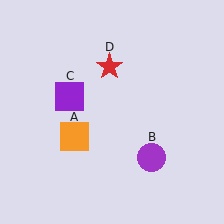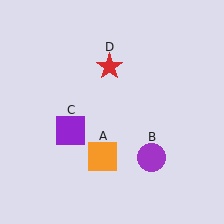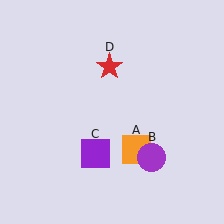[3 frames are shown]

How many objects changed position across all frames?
2 objects changed position: orange square (object A), purple square (object C).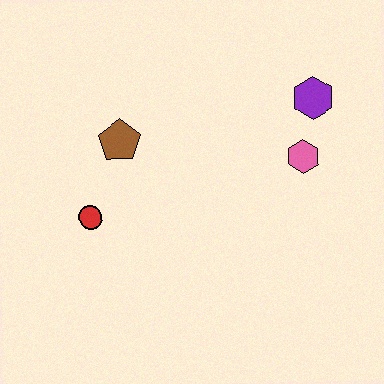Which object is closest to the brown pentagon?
The red circle is closest to the brown pentagon.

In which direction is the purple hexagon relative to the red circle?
The purple hexagon is to the right of the red circle.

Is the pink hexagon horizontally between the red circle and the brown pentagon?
No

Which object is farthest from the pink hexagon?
The red circle is farthest from the pink hexagon.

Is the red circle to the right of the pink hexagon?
No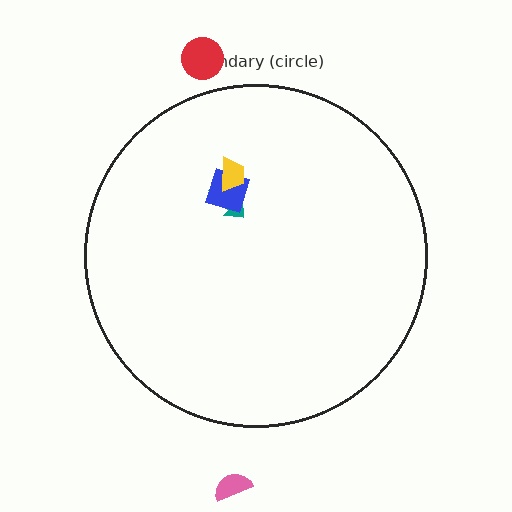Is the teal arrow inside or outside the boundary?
Inside.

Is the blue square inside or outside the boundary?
Inside.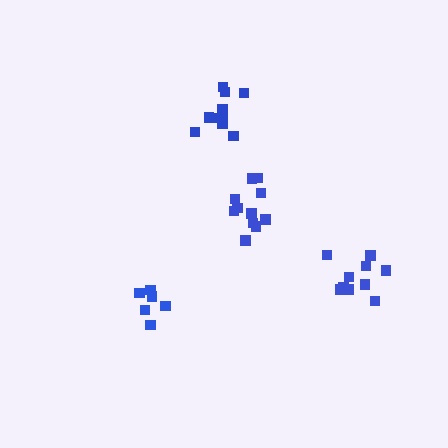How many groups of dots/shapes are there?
There are 4 groups.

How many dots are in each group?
Group 1: 10 dots, Group 2: 6 dots, Group 3: 11 dots, Group 4: 10 dots (37 total).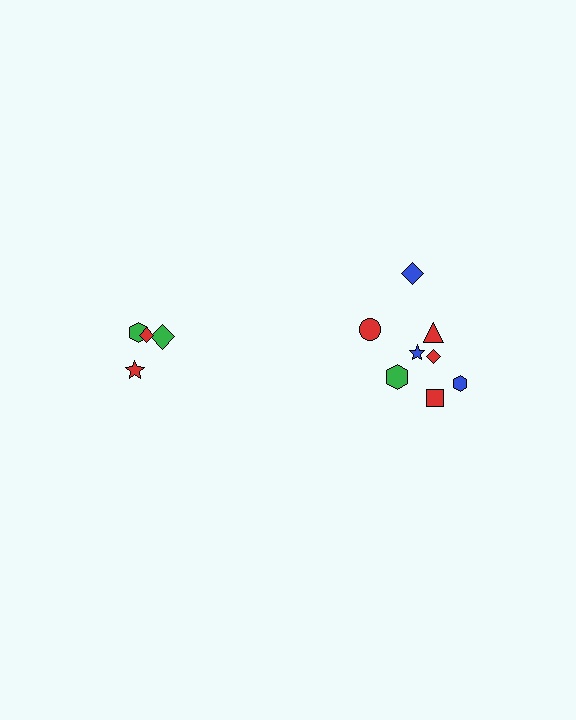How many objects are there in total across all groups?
There are 12 objects.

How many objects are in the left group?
There are 4 objects.